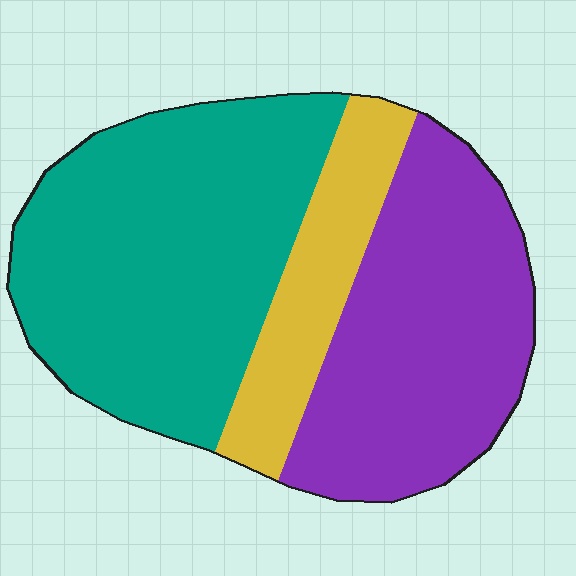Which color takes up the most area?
Teal, at roughly 45%.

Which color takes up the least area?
Yellow, at roughly 15%.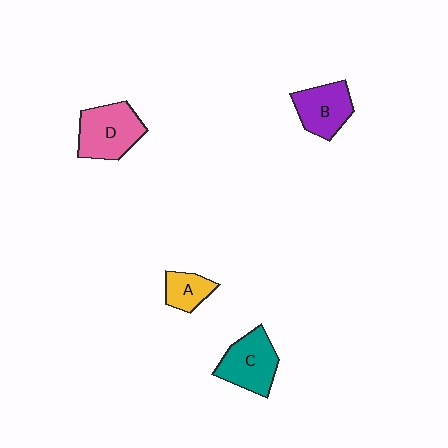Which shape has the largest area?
Shape D (pink).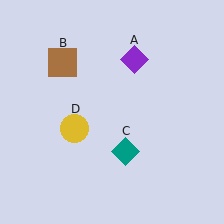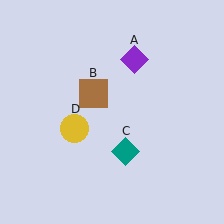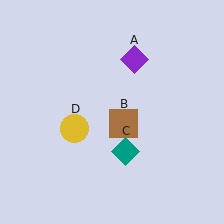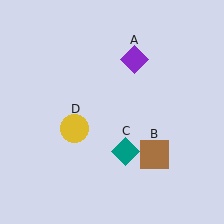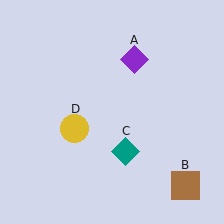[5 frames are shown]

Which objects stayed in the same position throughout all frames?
Purple diamond (object A) and teal diamond (object C) and yellow circle (object D) remained stationary.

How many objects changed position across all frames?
1 object changed position: brown square (object B).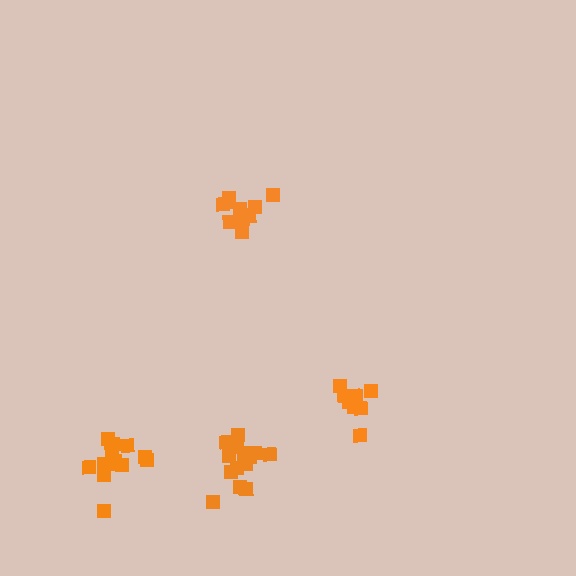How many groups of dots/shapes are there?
There are 4 groups.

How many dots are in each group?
Group 1: 17 dots, Group 2: 11 dots, Group 3: 13 dots, Group 4: 11 dots (52 total).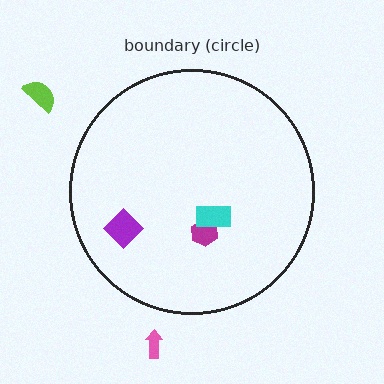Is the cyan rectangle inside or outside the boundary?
Inside.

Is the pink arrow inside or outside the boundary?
Outside.